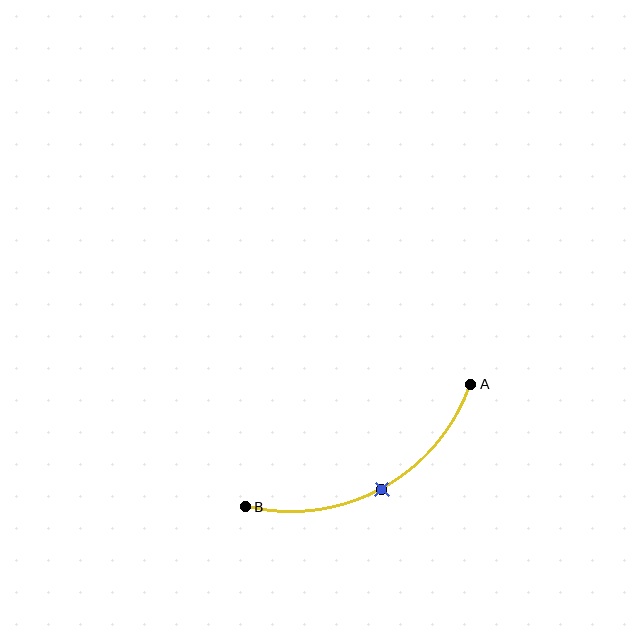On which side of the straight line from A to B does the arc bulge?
The arc bulges below the straight line connecting A and B.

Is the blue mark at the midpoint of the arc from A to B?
Yes. The blue mark lies on the arc at equal arc-length from both A and B — it is the arc midpoint.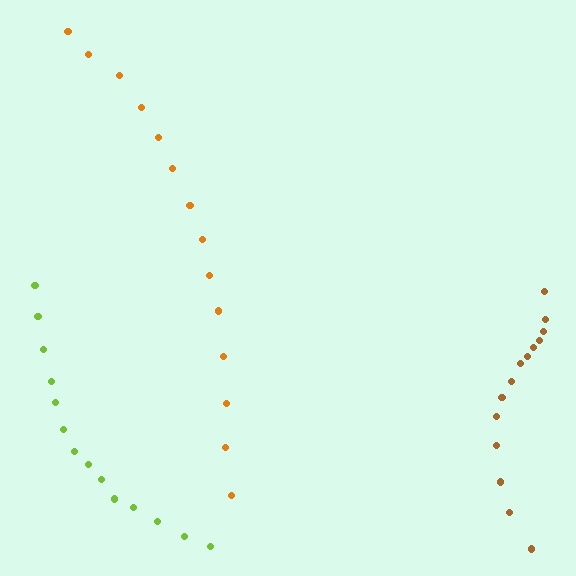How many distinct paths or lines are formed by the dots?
There are 3 distinct paths.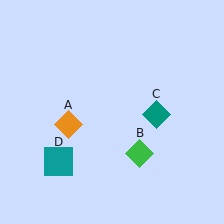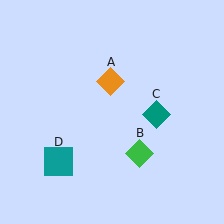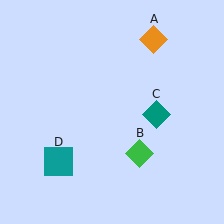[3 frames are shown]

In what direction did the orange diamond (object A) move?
The orange diamond (object A) moved up and to the right.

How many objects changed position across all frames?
1 object changed position: orange diamond (object A).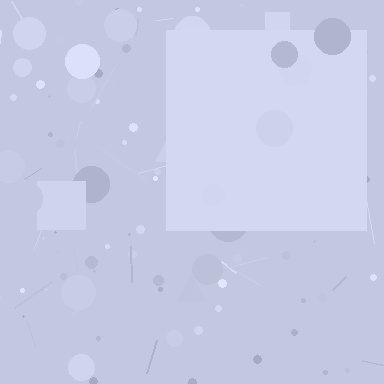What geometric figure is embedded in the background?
A square is embedded in the background.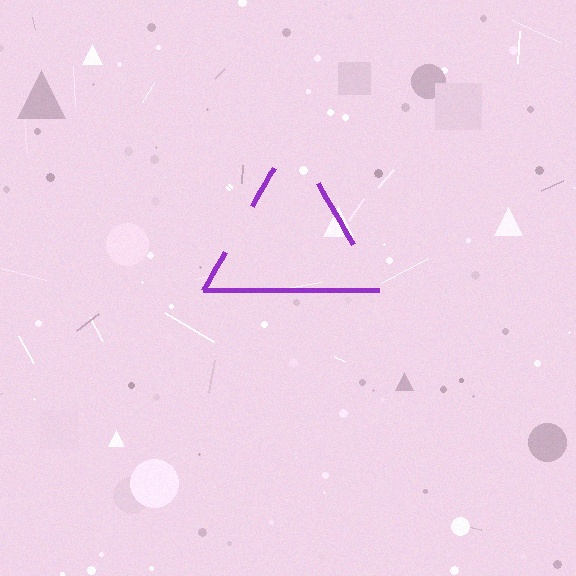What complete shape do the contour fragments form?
The contour fragments form a triangle.